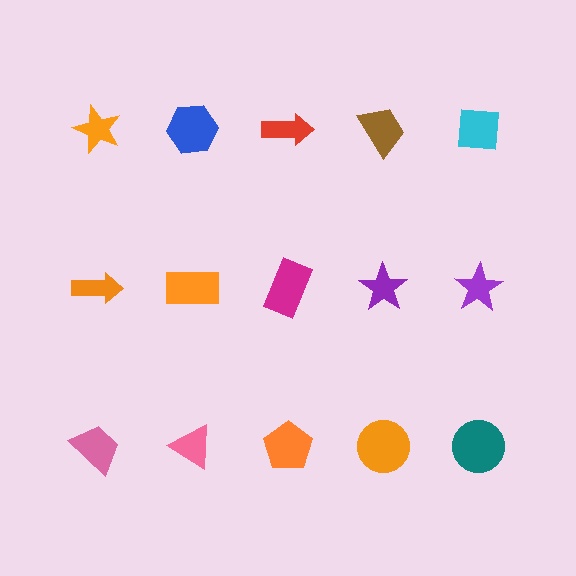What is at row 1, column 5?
A cyan square.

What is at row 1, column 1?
An orange star.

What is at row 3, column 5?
A teal circle.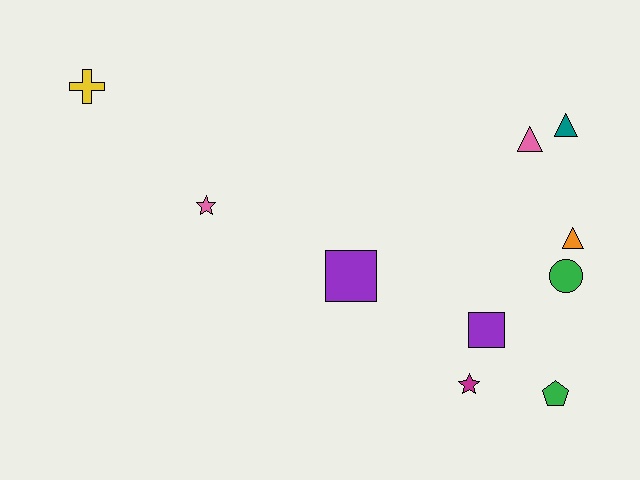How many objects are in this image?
There are 10 objects.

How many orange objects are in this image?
There is 1 orange object.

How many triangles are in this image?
There are 3 triangles.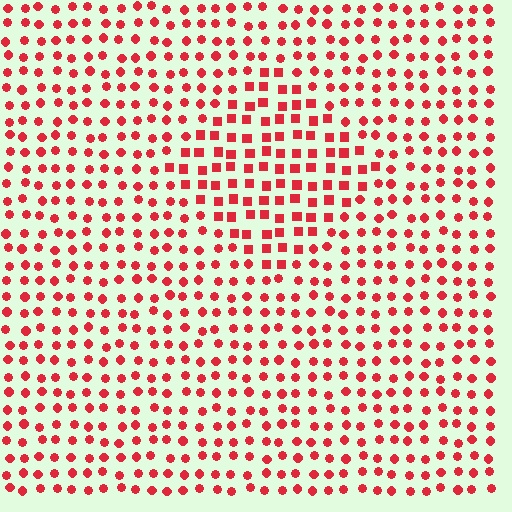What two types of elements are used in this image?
The image uses squares inside the diamond region and circles outside it.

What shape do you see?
I see a diamond.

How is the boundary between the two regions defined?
The boundary is defined by a change in element shape: squares inside vs. circles outside. All elements share the same color and spacing.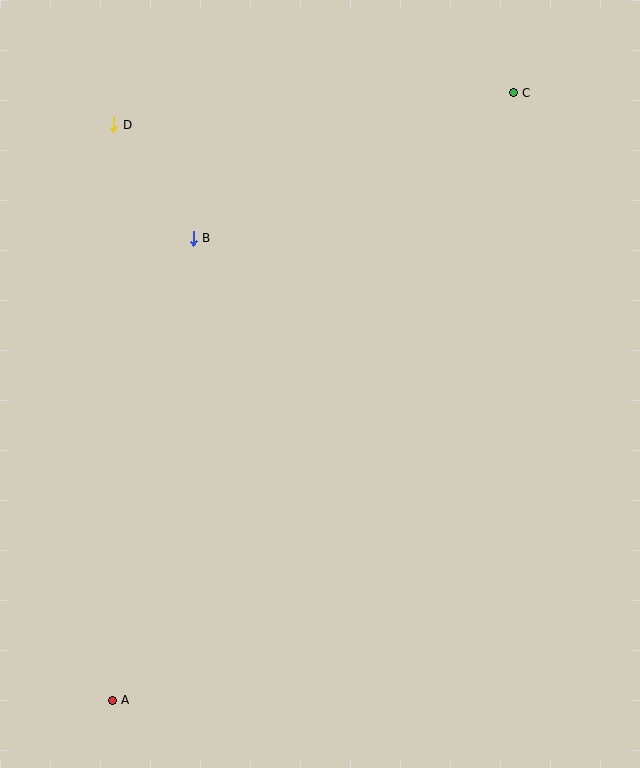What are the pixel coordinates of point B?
Point B is at (193, 238).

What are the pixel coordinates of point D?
Point D is at (114, 125).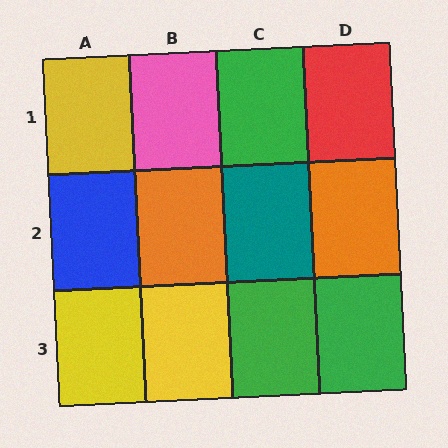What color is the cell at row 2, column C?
Teal.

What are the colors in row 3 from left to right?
Yellow, yellow, green, green.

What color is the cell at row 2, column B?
Orange.